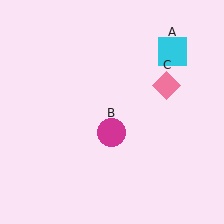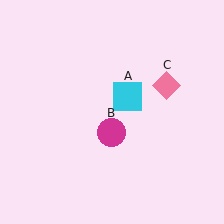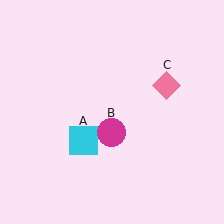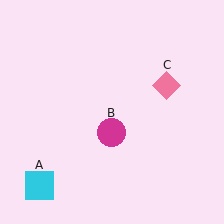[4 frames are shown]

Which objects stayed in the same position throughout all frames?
Magenta circle (object B) and pink diamond (object C) remained stationary.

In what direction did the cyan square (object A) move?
The cyan square (object A) moved down and to the left.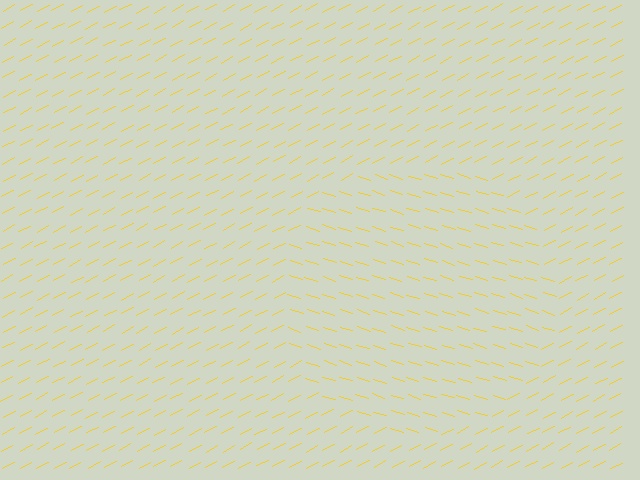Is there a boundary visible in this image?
Yes, there is a texture boundary formed by a change in line orientation.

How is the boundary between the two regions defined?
The boundary is defined purely by a change in line orientation (approximately 45 degrees difference). All lines are the same color and thickness.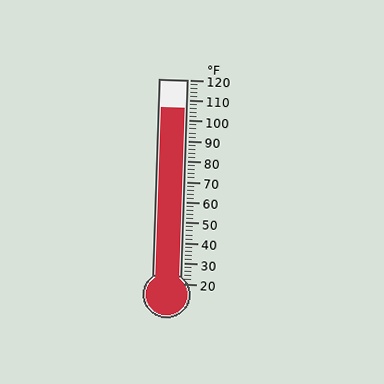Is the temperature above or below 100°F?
The temperature is above 100°F.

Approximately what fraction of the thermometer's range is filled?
The thermometer is filled to approximately 85% of its range.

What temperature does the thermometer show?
The thermometer shows approximately 106°F.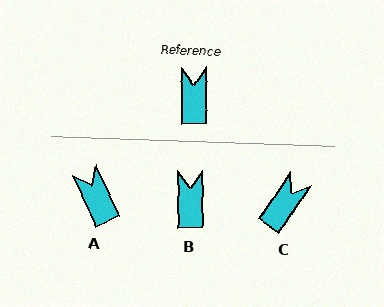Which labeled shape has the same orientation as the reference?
B.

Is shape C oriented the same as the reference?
No, it is off by about 35 degrees.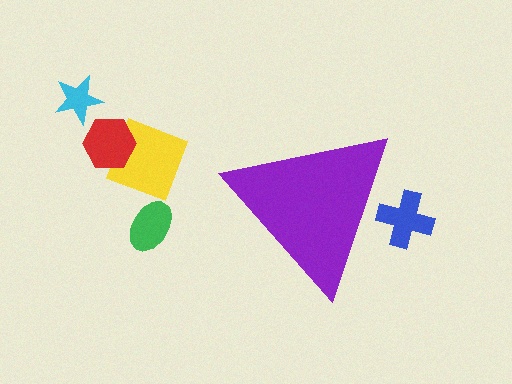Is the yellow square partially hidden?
No, the yellow square is fully visible.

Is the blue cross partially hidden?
Yes, the blue cross is partially hidden behind the purple triangle.